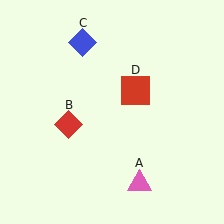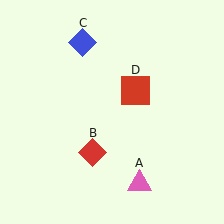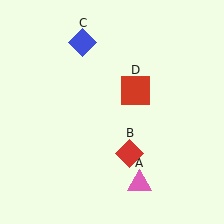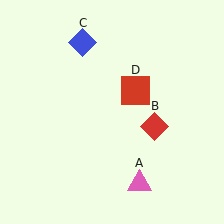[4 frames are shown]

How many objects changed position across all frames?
1 object changed position: red diamond (object B).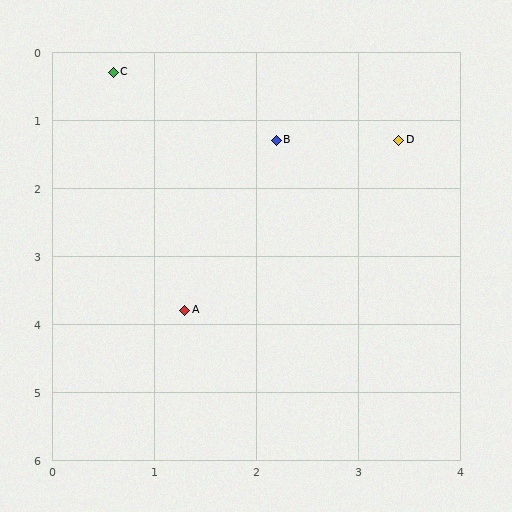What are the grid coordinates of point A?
Point A is at approximately (1.3, 3.8).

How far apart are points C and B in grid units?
Points C and B are about 1.9 grid units apart.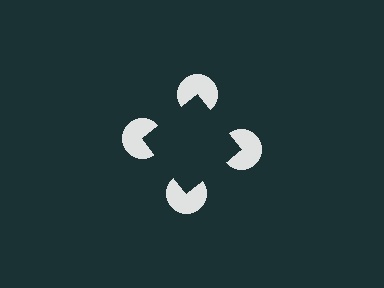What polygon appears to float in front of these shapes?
An illusory square — its edges are inferred from the aligned wedge cuts in the pac-man discs, not physically drawn.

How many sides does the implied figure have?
4 sides.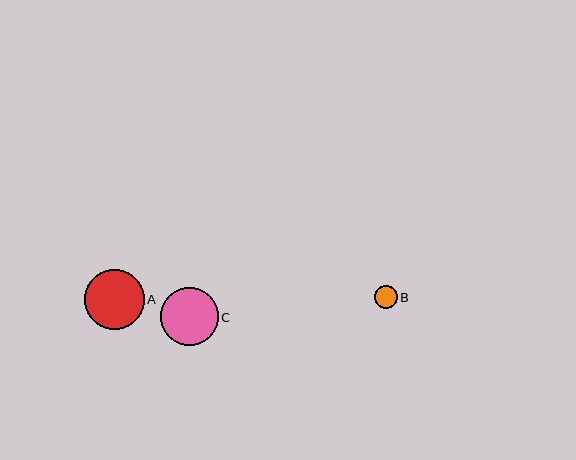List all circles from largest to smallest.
From largest to smallest: A, C, B.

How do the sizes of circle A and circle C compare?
Circle A and circle C are approximately the same size.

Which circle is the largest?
Circle A is the largest with a size of approximately 60 pixels.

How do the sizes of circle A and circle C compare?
Circle A and circle C are approximately the same size.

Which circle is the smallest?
Circle B is the smallest with a size of approximately 22 pixels.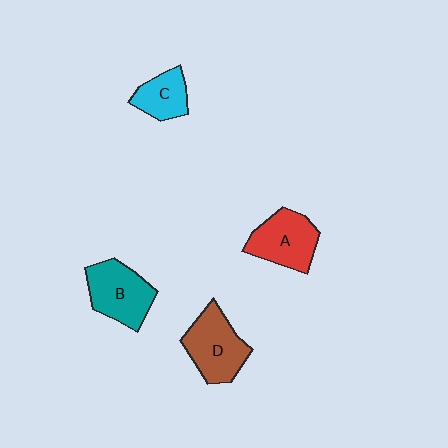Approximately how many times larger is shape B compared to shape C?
Approximately 1.6 times.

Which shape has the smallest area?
Shape C (cyan).